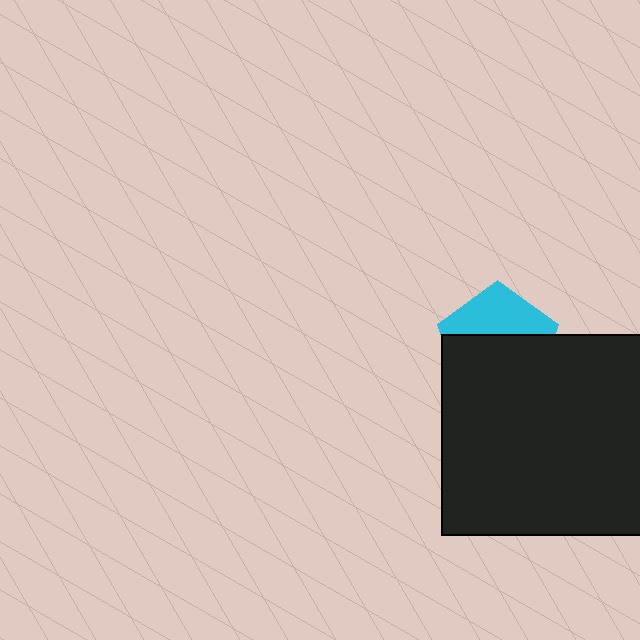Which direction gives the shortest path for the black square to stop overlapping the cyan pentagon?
Moving down gives the shortest separation.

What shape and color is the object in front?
The object in front is a black square.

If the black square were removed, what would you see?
You would see the complete cyan pentagon.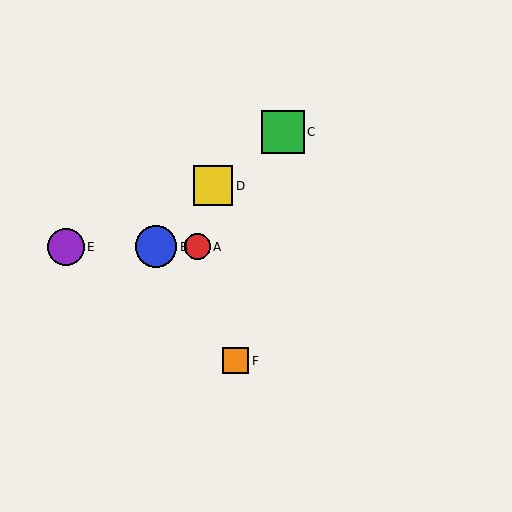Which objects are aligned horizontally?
Objects A, B, E are aligned horizontally.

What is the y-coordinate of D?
Object D is at y≈186.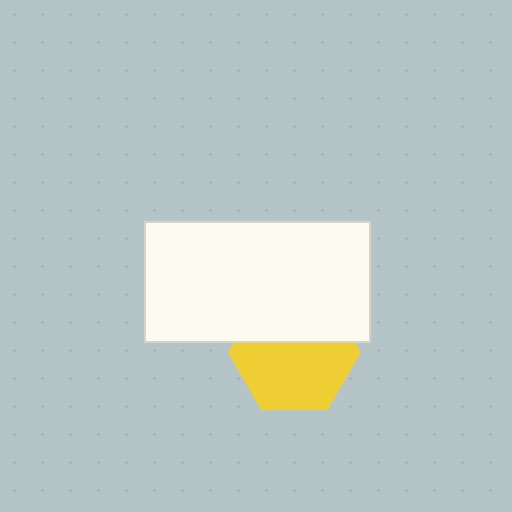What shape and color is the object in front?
The object in front is a white rectangle.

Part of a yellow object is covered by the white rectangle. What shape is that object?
It is a hexagon.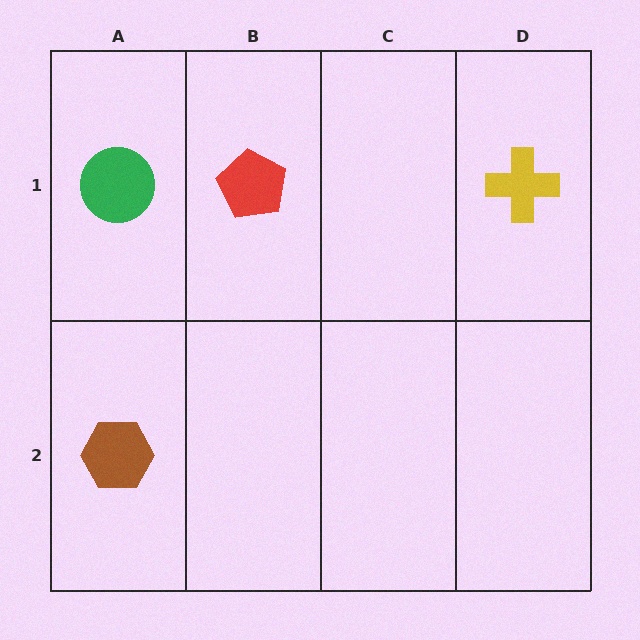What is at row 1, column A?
A green circle.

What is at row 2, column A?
A brown hexagon.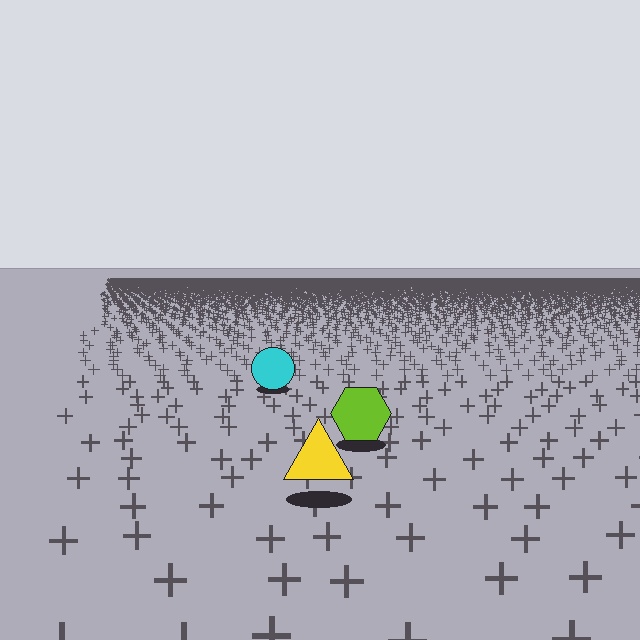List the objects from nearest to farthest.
From nearest to farthest: the yellow triangle, the lime hexagon, the cyan circle.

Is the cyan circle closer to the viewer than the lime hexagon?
No. The lime hexagon is closer — you can tell from the texture gradient: the ground texture is coarser near it.